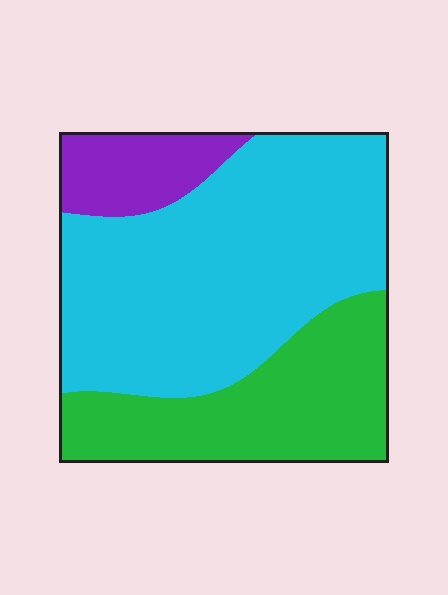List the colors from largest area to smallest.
From largest to smallest: cyan, green, purple.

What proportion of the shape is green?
Green takes up between a sixth and a third of the shape.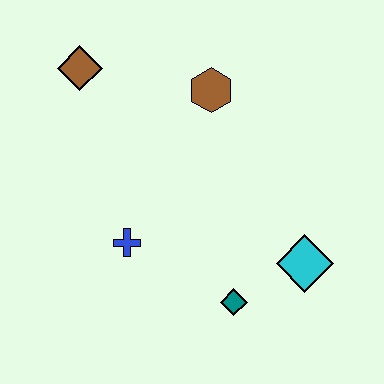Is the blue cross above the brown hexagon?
No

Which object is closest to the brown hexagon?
The brown diamond is closest to the brown hexagon.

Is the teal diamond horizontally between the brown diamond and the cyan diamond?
Yes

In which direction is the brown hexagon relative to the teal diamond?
The brown hexagon is above the teal diamond.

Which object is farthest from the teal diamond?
The brown diamond is farthest from the teal diamond.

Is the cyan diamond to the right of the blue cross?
Yes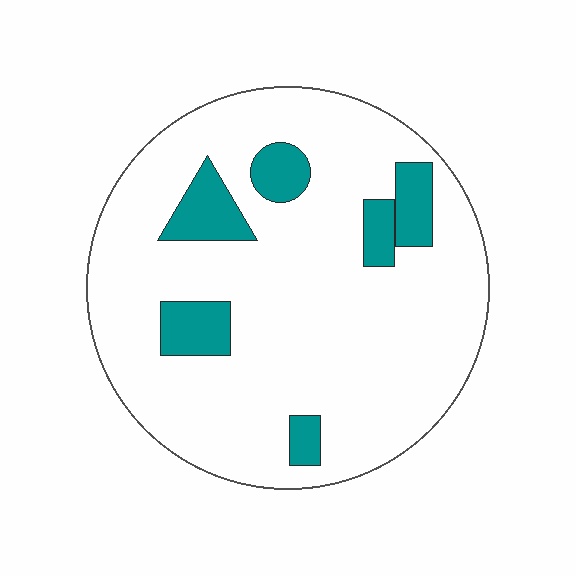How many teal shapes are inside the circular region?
6.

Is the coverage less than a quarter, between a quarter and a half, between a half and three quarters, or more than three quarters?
Less than a quarter.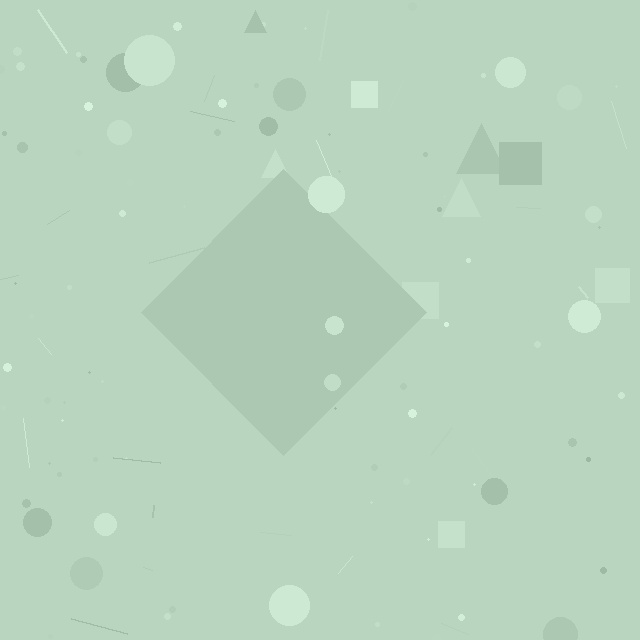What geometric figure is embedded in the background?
A diamond is embedded in the background.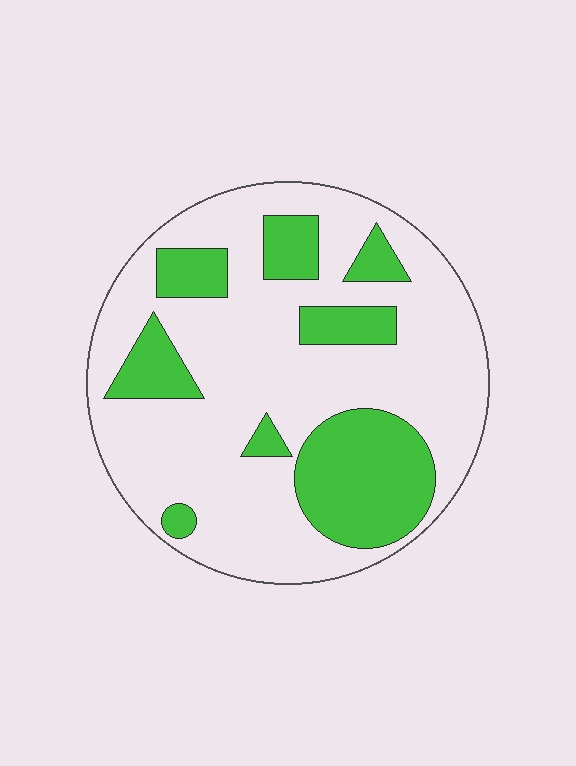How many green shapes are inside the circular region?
8.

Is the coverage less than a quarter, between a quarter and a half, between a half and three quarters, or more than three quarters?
Between a quarter and a half.